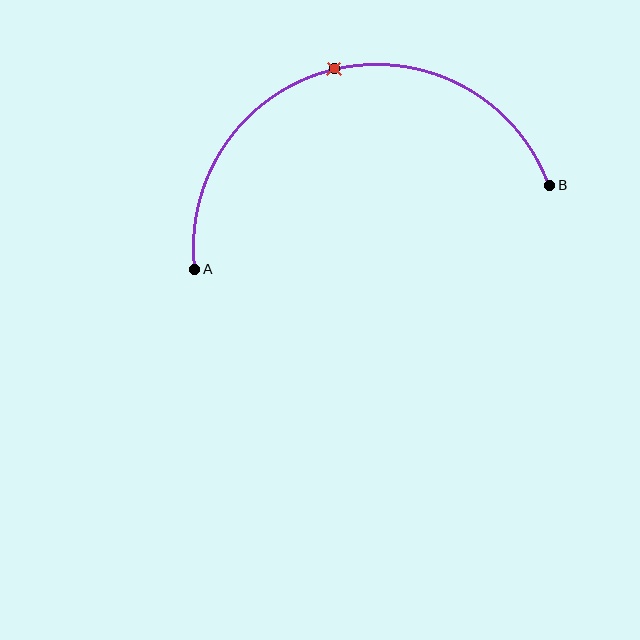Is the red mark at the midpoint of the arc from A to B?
Yes. The red mark lies on the arc at equal arc-length from both A and B — it is the arc midpoint.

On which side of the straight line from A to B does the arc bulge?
The arc bulges above the straight line connecting A and B.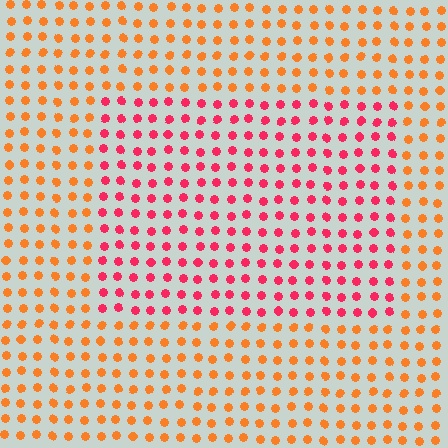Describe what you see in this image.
The image is filled with small orange elements in a uniform arrangement. A rectangle-shaped region is visible where the elements are tinted to a slightly different hue, forming a subtle color boundary.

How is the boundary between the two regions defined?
The boundary is defined purely by a slight shift in hue (about 41 degrees). Spacing, size, and orientation are identical on both sides.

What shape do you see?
I see a rectangle.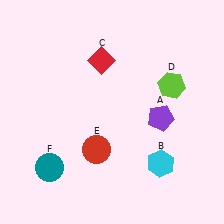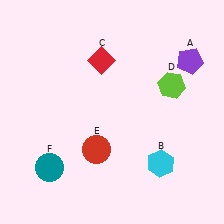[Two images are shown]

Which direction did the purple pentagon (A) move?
The purple pentagon (A) moved up.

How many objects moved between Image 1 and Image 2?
1 object moved between the two images.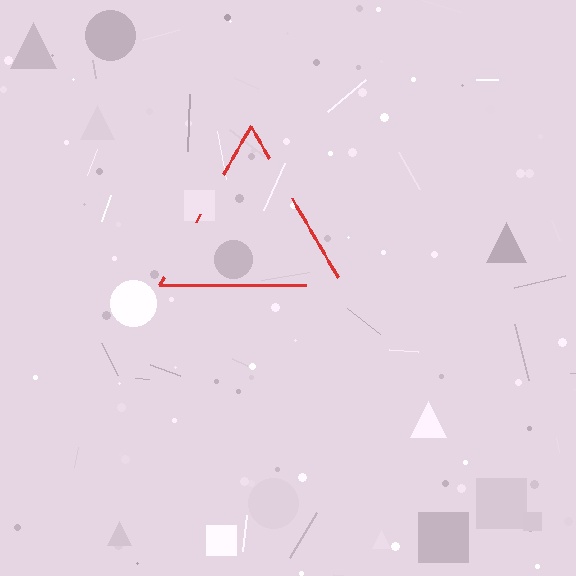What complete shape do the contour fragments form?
The contour fragments form a triangle.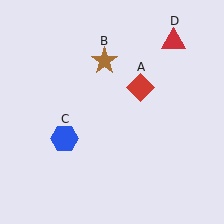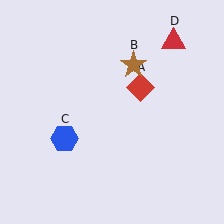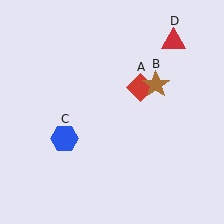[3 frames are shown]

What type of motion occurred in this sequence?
The brown star (object B) rotated clockwise around the center of the scene.